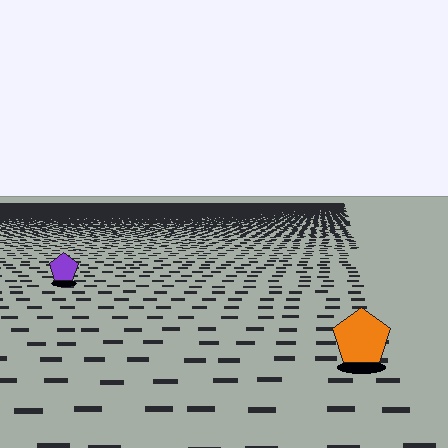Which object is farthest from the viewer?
The purple pentagon is farthest from the viewer. It appears smaller and the ground texture around it is denser.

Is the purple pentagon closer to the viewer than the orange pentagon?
No. The orange pentagon is closer — you can tell from the texture gradient: the ground texture is coarser near it.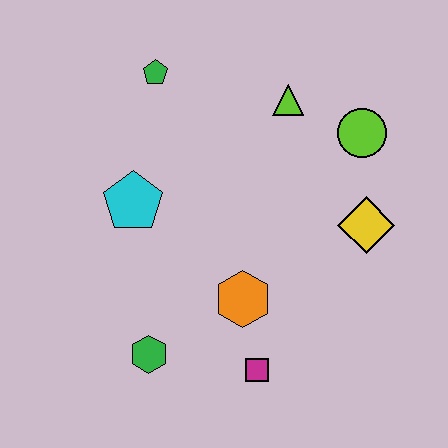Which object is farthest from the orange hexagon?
The green pentagon is farthest from the orange hexagon.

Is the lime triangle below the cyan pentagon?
No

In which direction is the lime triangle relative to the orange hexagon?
The lime triangle is above the orange hexagon.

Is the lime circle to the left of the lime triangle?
No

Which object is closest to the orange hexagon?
The magenta square is closest to the orange hexagon.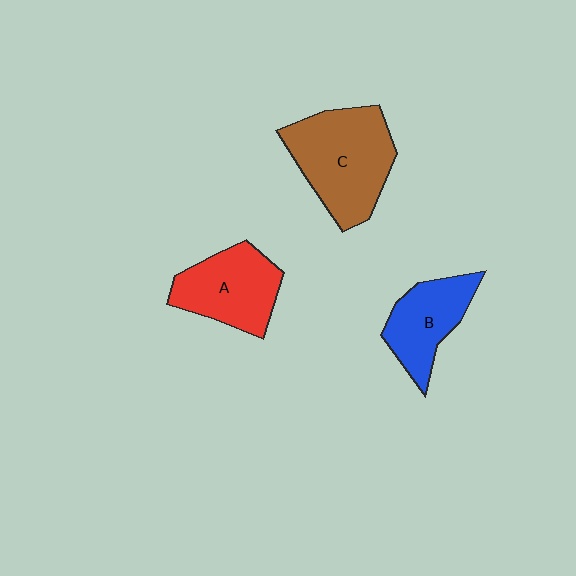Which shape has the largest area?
Shape C (brown).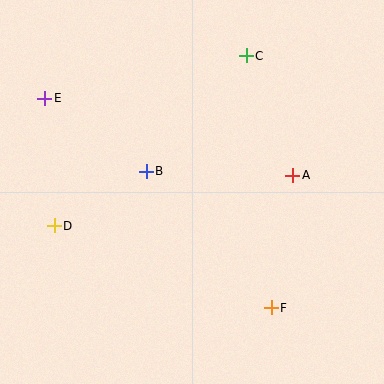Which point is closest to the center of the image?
Point B at (146, 171) is closest to the center.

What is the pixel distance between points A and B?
The distance between A and B is 146 pixels.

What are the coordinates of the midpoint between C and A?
The midpoint between C and A is at (270, 115).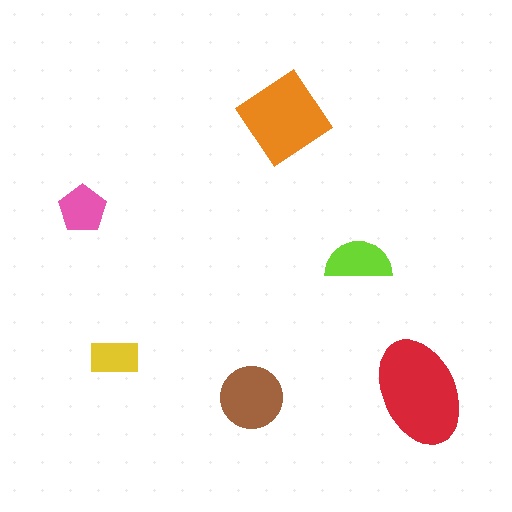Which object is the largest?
The red ellipse.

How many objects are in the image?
There are 6 objects in the image.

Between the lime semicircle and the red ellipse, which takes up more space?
The red ellipse.